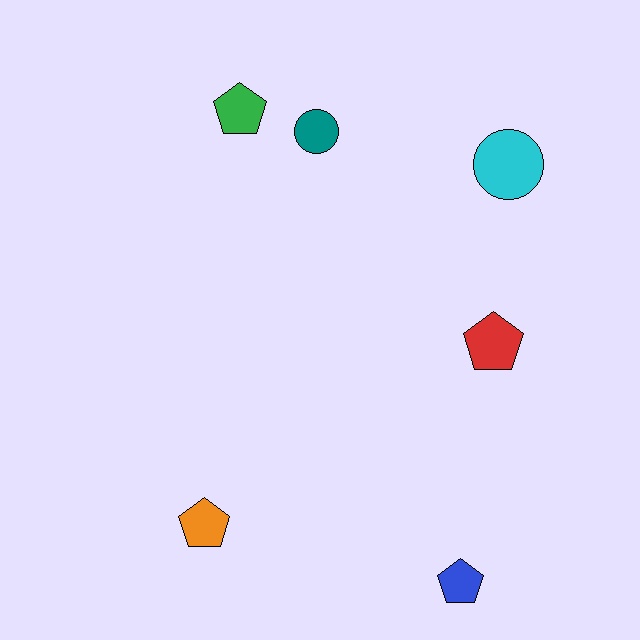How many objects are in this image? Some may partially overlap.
There are 6 objects.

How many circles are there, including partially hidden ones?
There are 2 circles.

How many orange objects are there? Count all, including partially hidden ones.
There is 1 orange object.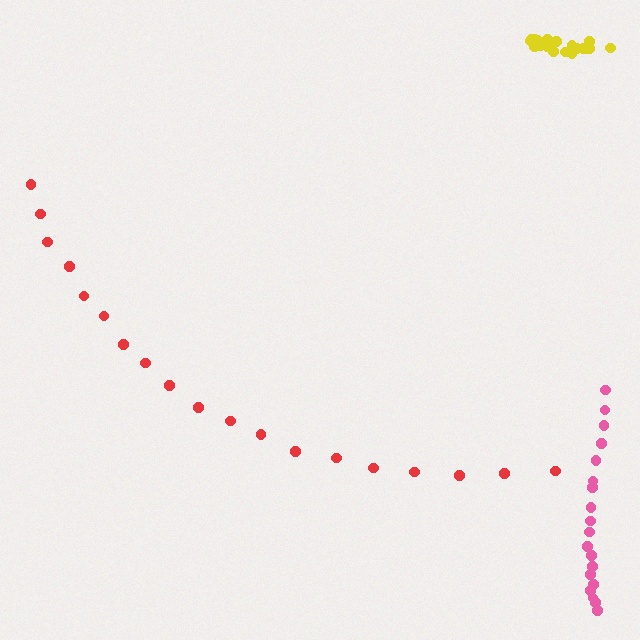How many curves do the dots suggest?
There are 3 distinct paths.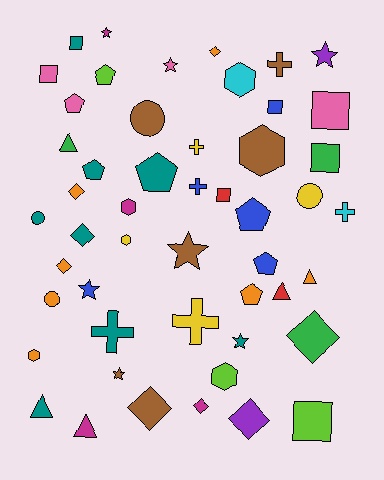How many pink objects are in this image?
There are 4 pink objects.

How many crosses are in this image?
There are 6 crosses.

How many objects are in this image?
There are 50 objects.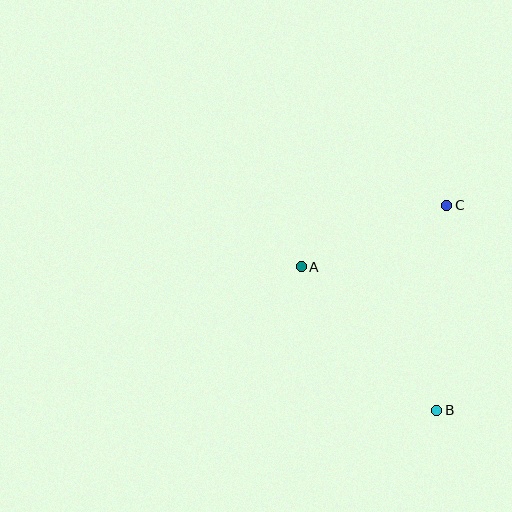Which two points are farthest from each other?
Points B and C are farthest from each other.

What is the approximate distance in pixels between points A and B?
The distance between A and B is approximately 197 pixels.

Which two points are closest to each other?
Points A and C are closest to each other.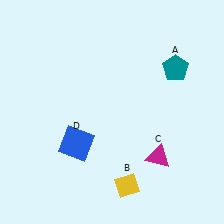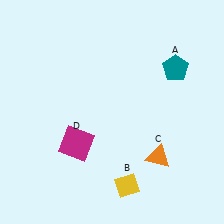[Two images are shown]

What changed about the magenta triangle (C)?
In Image 1, C is magenta. In Image 2, it changed to orange.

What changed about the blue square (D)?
In Image 1, D is blue. In Image 2, it changed to magenta.